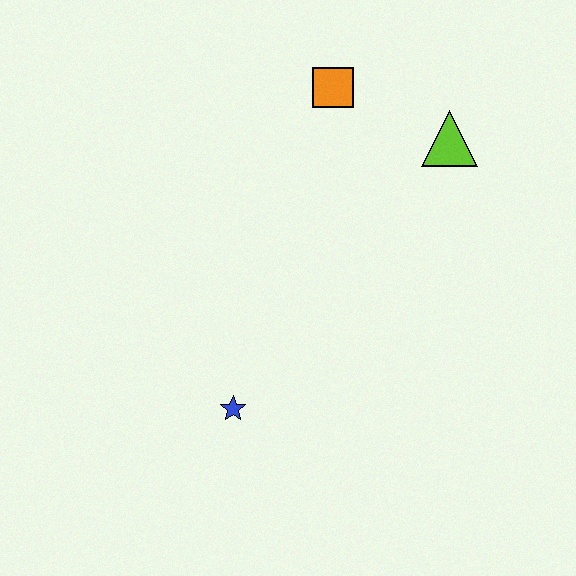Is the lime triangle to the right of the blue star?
Yes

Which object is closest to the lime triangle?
The orange square is closest to the lime triangle.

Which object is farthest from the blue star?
The lime triangle is farthest from the blue star.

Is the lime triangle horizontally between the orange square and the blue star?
No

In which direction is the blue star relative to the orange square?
The blue star is below the orange square.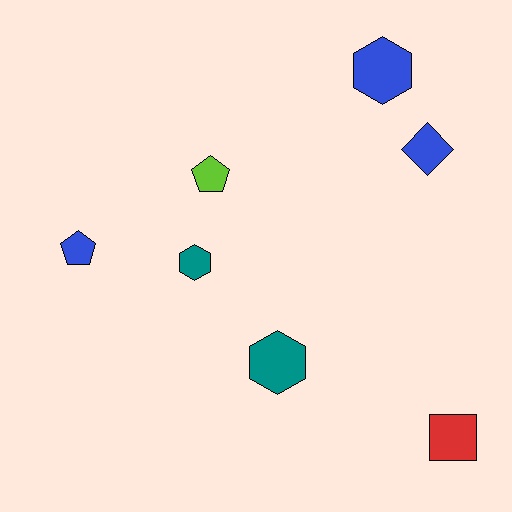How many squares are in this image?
There is 1 square.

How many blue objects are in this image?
There are 3 blue objects.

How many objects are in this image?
There are 7 objects.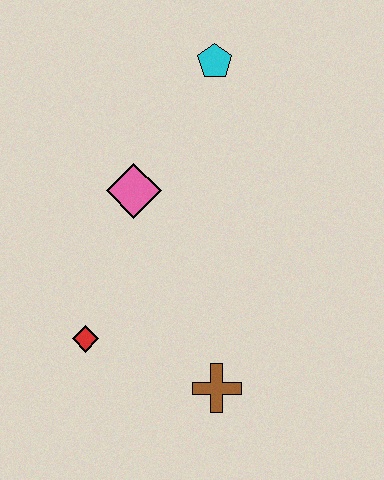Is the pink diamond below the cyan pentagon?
Yes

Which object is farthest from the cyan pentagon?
The brown cross is farthest from the cyan pentagon.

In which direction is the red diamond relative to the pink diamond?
The red diamond is below the pink diamond.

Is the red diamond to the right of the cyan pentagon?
No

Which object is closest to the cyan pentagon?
The pink diamond is closest to the cyan pentagon.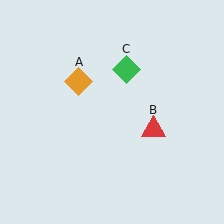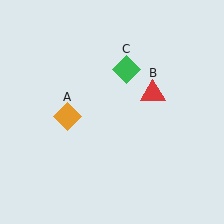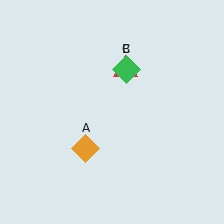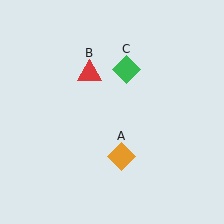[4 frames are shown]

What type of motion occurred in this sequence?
The orange diamond (object A), red triangle (object B) rotated counterclockwise around the center of the scene.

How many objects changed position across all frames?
2 objects changed position: orange diamond (object A), red triangle (object B).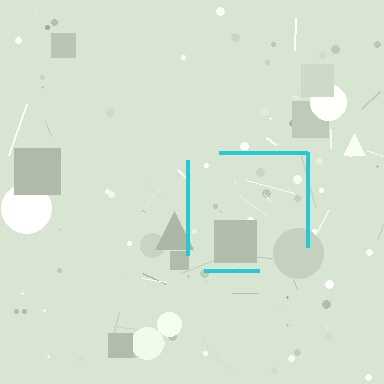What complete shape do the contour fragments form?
The contour fragments form a square.